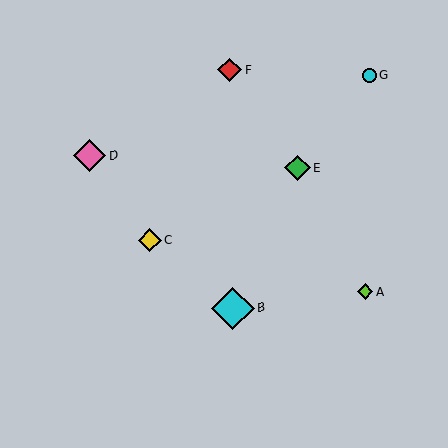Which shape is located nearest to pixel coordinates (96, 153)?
The pink diamond (labeled D) at (90, 156) is nearest to that location.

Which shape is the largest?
The cyan diamond (labeled B) is the largest.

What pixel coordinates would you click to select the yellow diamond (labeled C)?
Click at (150, 240) to select the yellow diamond C.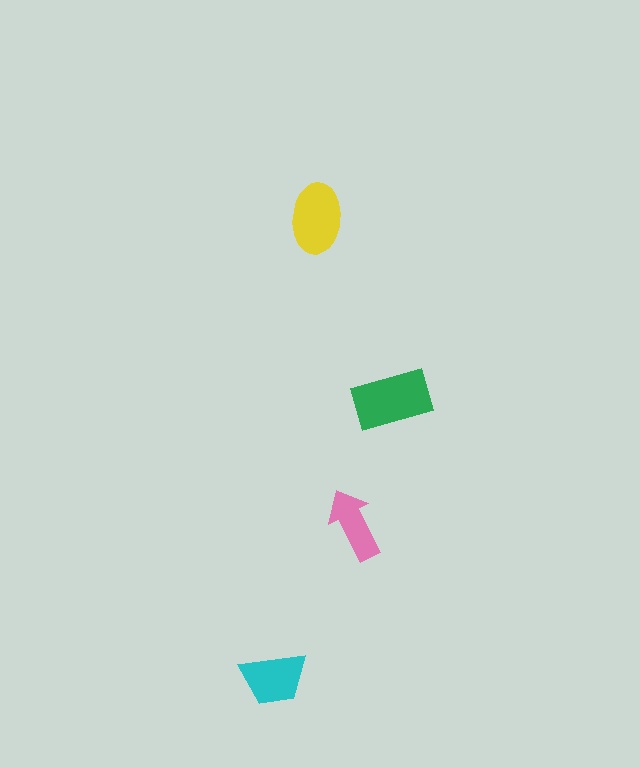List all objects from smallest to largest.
The pink arrow, the cyan trapezoid, the yellow ellipse, the green rectangle.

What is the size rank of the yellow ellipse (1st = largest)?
2nd.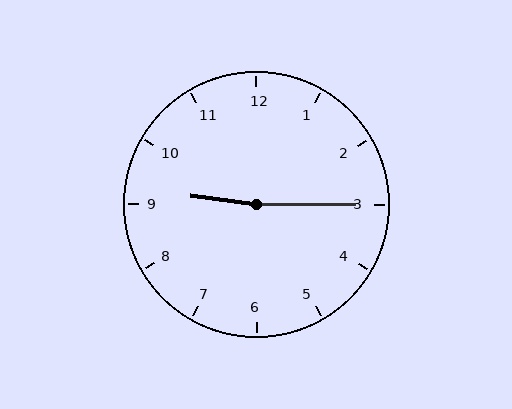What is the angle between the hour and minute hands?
Approximately 172 degrees.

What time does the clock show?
9:15.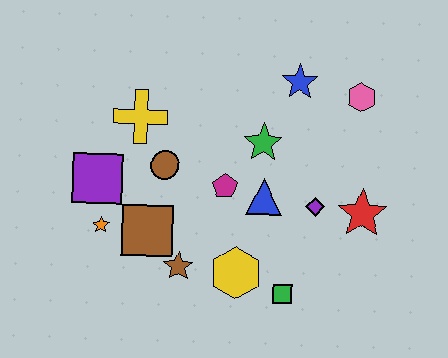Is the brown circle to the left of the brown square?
No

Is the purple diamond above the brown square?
Yes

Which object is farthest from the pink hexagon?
The orange star is farthest from the pink hexagon.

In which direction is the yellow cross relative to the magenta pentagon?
The yellow cross is to the left of the magenta pentagon.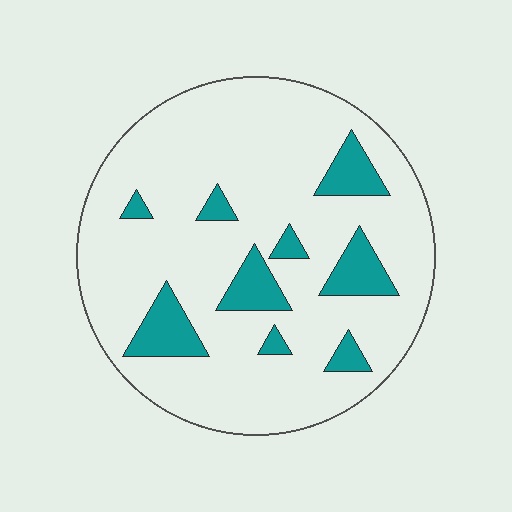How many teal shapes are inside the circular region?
9.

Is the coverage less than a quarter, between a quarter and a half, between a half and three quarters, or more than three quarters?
Less than a quarter.